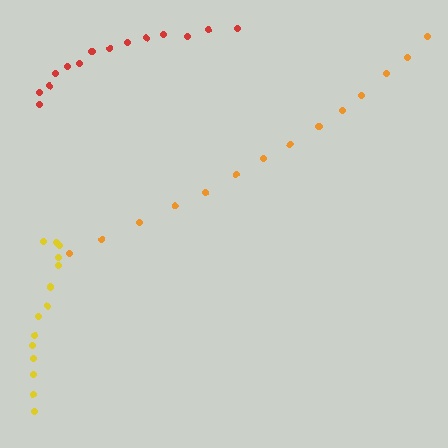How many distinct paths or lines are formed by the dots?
There are 3 distinct paths.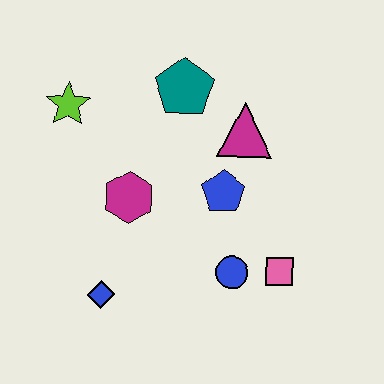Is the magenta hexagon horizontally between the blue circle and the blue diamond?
Yes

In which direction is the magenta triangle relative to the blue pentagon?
The magenta triangle is above the blue pentagon.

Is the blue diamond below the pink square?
Yes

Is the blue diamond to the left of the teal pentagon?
Yes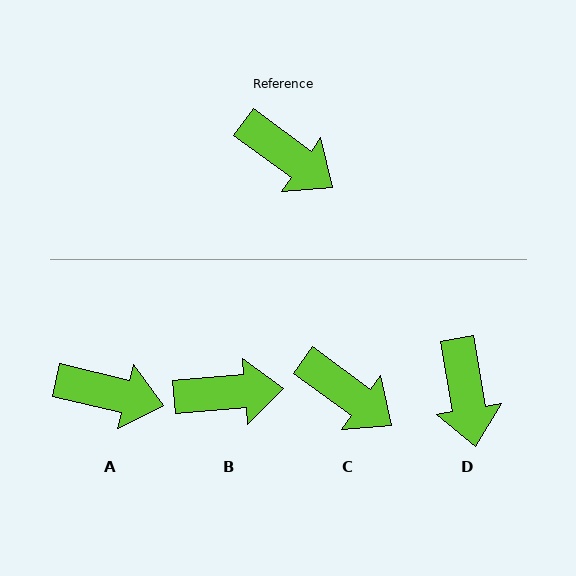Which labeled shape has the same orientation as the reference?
C.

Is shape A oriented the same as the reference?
No, it is off by about 23 degrees.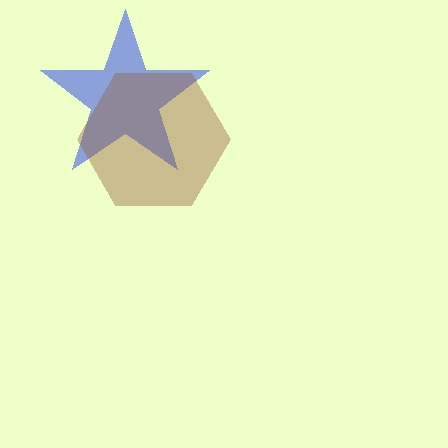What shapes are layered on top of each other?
The layered shapes are: a blue star, a brown hexagon.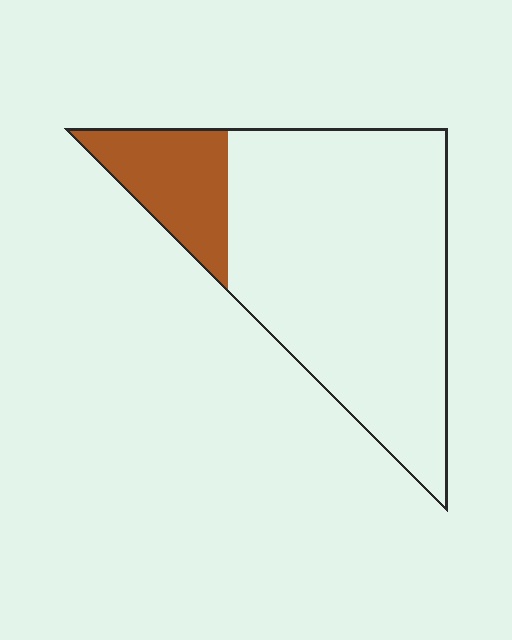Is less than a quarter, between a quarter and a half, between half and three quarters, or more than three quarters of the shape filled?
Less than a quarter.